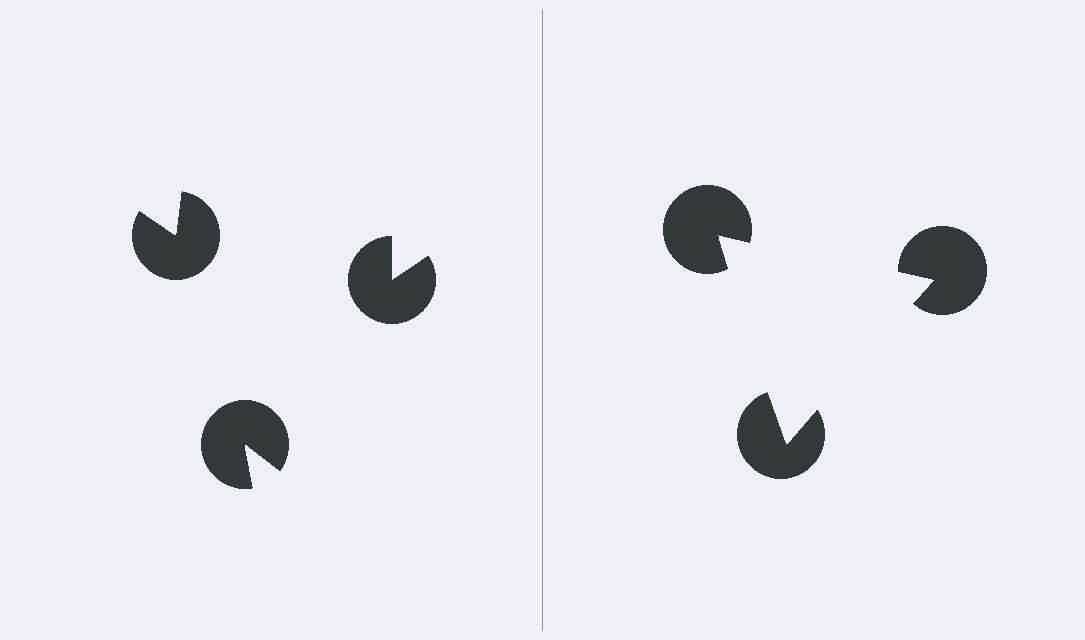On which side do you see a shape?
An illusory triangle appears on the right side. On the left side the wedge cuts are rotated, so no coherent shape forms.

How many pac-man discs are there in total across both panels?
6 — 3 on each side.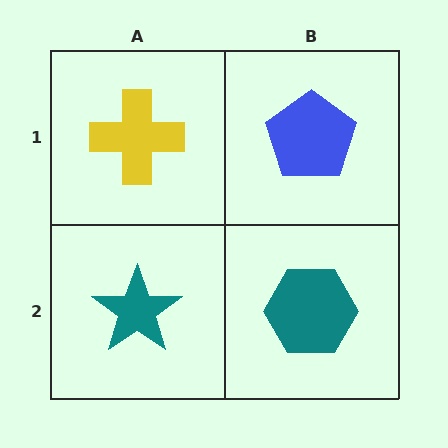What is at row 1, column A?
A yellow cross.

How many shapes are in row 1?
2 shapes.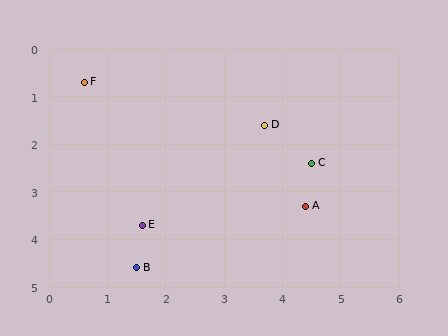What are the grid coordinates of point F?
Point F is at approximately (0.6, 0.7).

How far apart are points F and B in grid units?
Points F and B are about 4.0 grid units apart.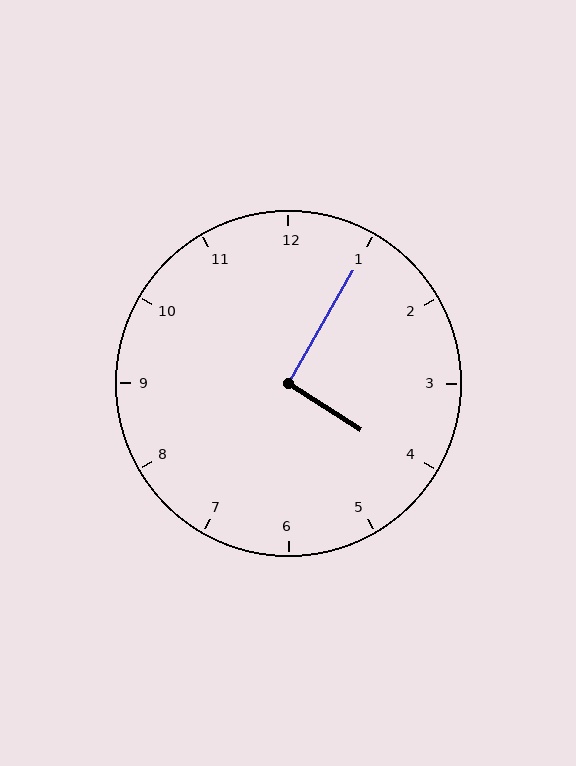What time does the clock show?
4:05.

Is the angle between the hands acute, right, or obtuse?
It is right.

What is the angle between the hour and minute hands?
Approximately 92 degrees.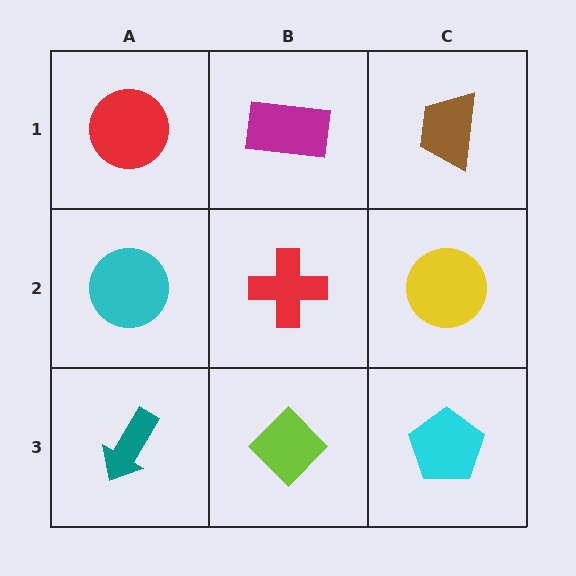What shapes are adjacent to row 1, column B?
A red cross (row 2, column B), a red circle (row 1, column A), a brown trapezoid (row 1, column C).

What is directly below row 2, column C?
A cyan pentagon.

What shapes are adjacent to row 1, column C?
A yellow circle (row 2, column C), a magenta rectangle (row 1, column B).